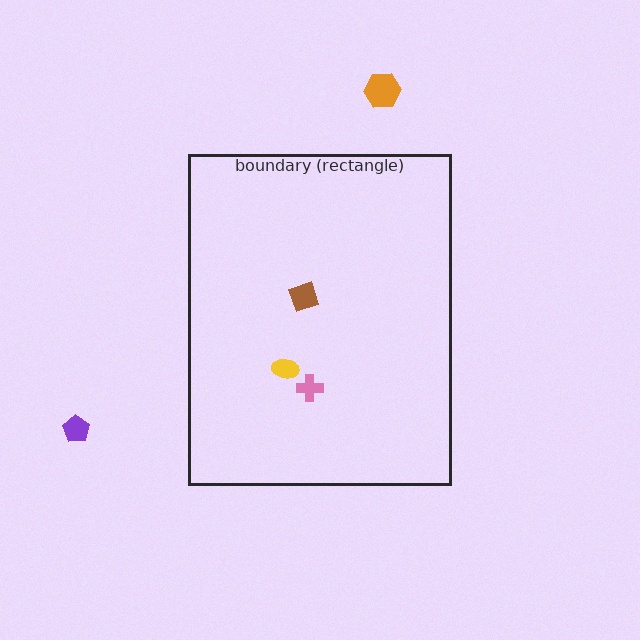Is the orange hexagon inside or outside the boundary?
Outside.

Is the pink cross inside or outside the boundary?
Inside.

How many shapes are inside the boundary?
3 inside, 2 outside.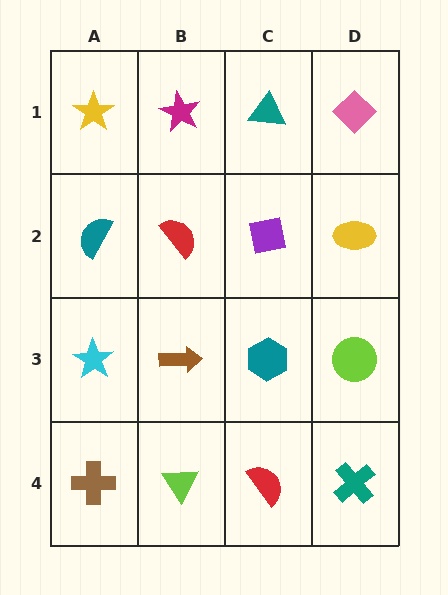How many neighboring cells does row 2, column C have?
4.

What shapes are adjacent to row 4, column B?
A brown arrow (row 3, column B), a brown cross (row 4, column A), a red semicircle (row 4, column C).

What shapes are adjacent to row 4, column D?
A lime circle (row 3, column D), a red semicircle (row 4, column C).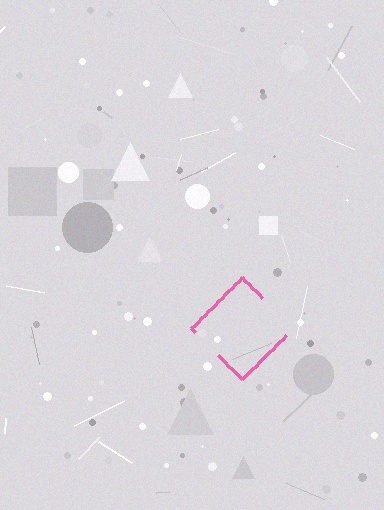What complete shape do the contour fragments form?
The contour fragments form a diamond.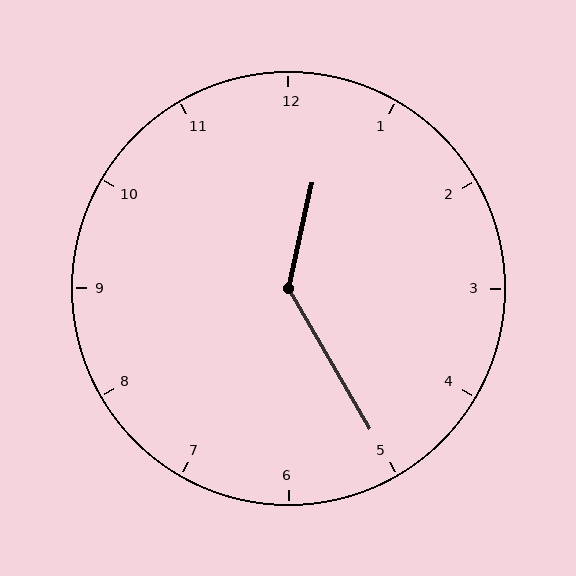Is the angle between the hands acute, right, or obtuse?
It is obtuse.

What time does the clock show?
12:25.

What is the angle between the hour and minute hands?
Approximately 138 degrees.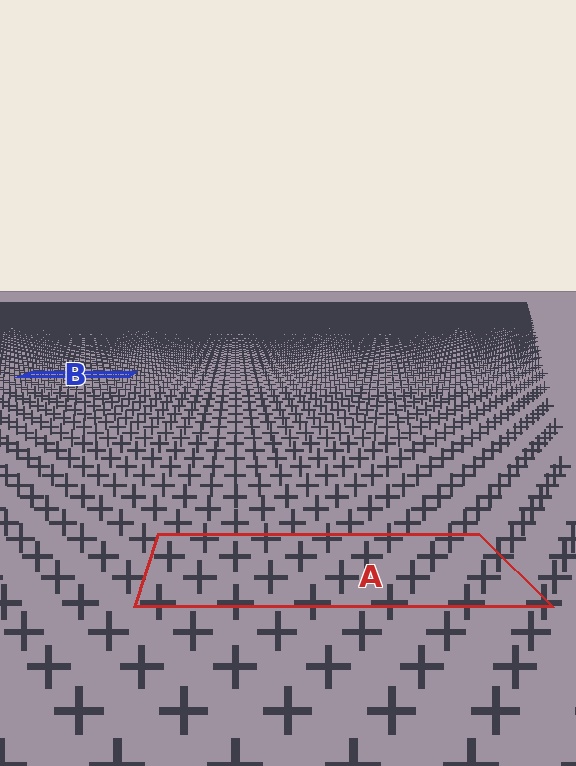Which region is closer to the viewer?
Region A is closer. The texture elements there are larger and more spread out.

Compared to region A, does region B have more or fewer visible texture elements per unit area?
Region B has more texture elements per unit area — they are packed more densely because it is farther away.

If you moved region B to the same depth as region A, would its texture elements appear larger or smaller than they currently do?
They would appear larger. At a closer depth, the same texture elements are projected at a bigger on-screen size.